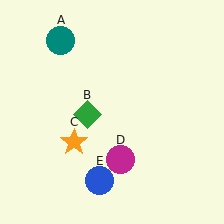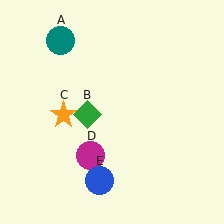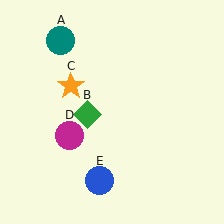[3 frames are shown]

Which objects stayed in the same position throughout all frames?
Teal circle (object A) and green diamond (object B) and blue circle (object E) remained stationary.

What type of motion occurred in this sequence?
The orange star (object C), magenta circle (object D) rotated clockwise around the center of the scene.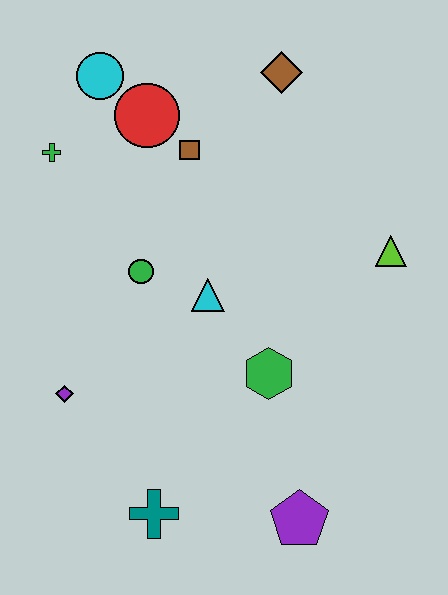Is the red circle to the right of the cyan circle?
Yes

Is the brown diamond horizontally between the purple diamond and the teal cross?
No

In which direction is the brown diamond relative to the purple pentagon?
The brown diamond is above the purple pentagon.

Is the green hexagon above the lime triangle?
No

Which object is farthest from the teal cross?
The brown diamond is farthest from the teal cross.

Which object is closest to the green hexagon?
The cyan triangle is closest to the green hexagon.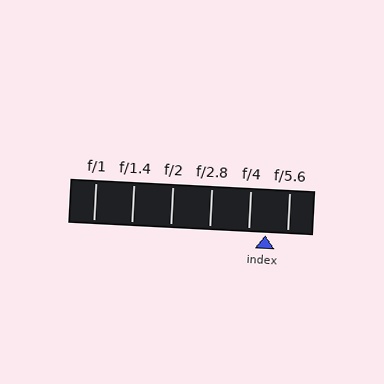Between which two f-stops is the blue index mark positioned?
The index mark is between f/4 and f/5.6.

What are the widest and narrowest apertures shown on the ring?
The widest aperture shown is f/1 and the narrowest is f/5.6.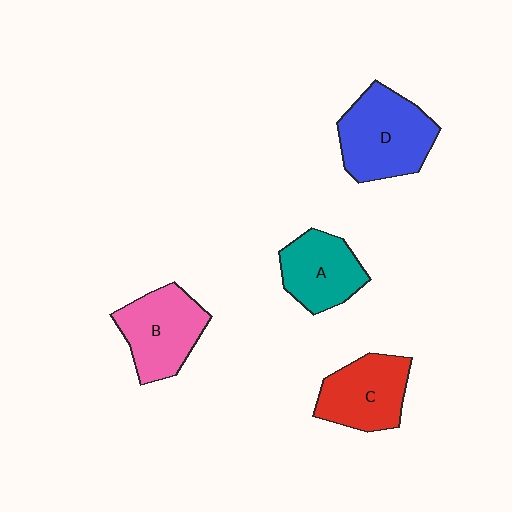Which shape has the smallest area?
Shape A (teal).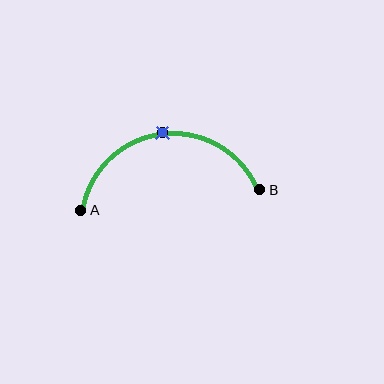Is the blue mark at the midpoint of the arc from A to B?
Yes. The blue mark lies on the arc at equal arc-length from both A and B — it is the arc midpoint.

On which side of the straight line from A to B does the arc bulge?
The arc bulges above the straight line connecting A and B.